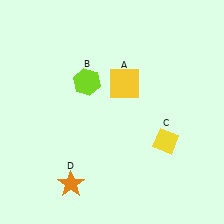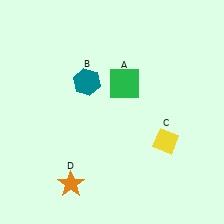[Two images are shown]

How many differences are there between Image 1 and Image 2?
There are 2 differences between the two images.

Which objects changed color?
A changed from yellow to green. B changed from lime to teal.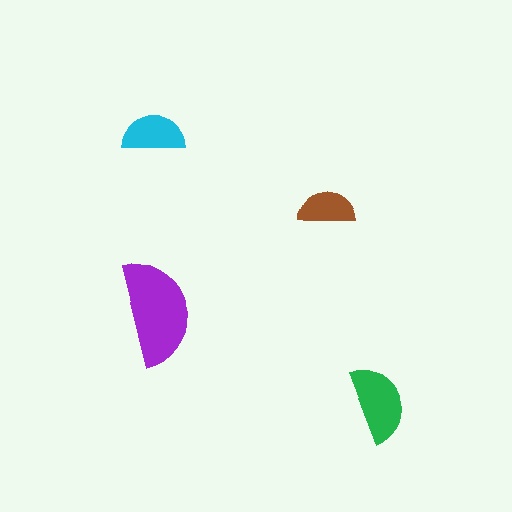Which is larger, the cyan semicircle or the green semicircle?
The green one.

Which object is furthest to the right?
The green semicircle is rightmost.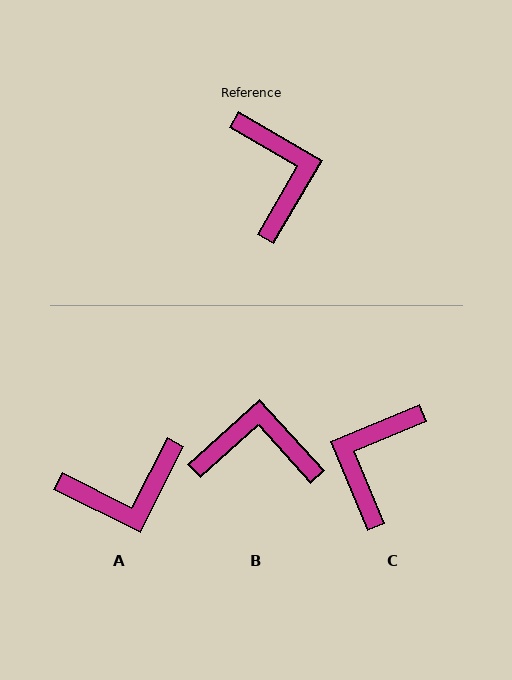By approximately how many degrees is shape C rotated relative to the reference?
Approximately 143 degrees counter-clockwise.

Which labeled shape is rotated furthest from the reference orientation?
C, about 143 degrees away.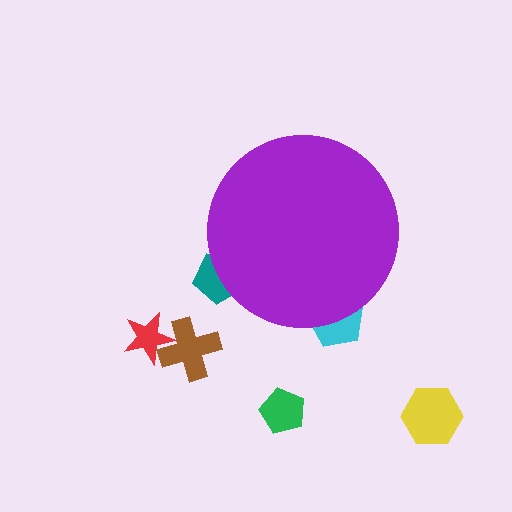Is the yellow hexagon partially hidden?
No, the yellow hexagon is fully visible.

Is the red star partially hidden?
No, the red star is fully visible.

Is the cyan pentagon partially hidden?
Yes, the cyan pentagon is partially hidden behind the purple circle.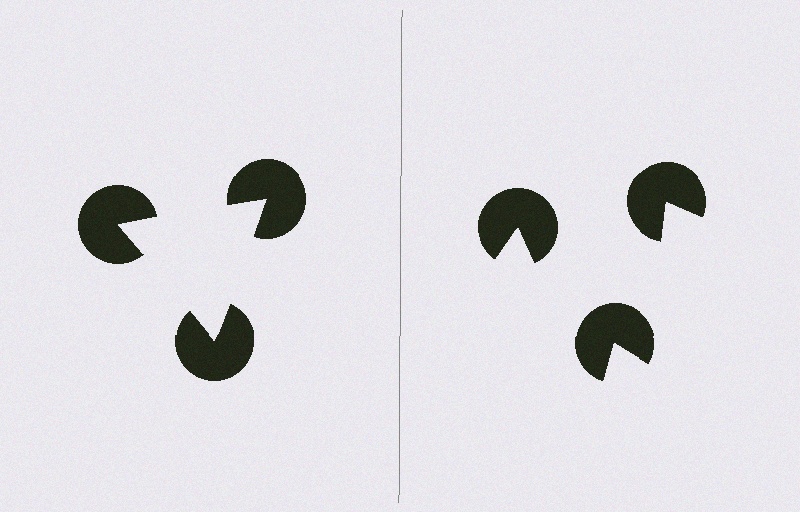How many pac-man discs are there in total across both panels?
6 — 3 on each side.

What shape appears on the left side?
An illusory triangle.